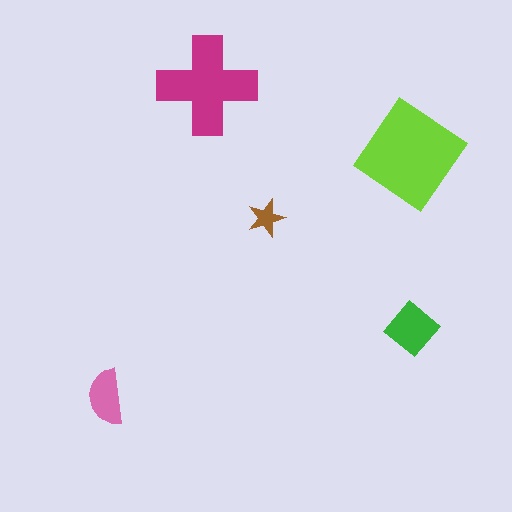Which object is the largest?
The lime diamond.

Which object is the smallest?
The brown star.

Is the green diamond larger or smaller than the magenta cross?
Smaller.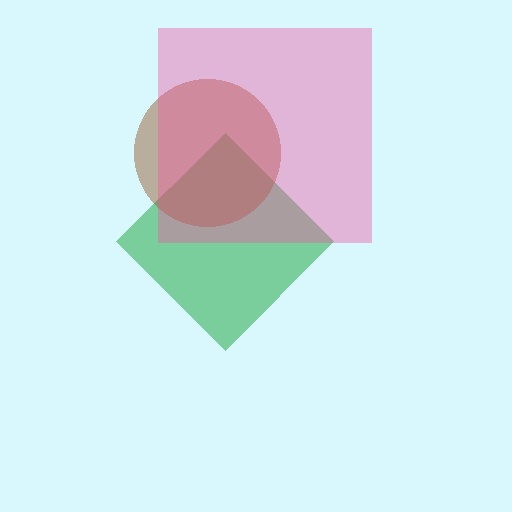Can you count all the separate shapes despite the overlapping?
Yes, there are 3 separate shapes.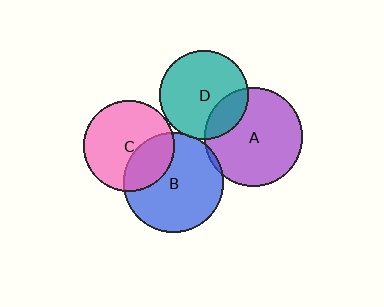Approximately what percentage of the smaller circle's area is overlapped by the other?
Approximately 30%.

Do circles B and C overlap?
Yes.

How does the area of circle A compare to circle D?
Approximately 1.2 times.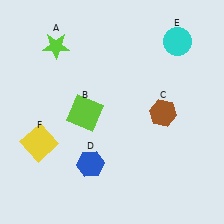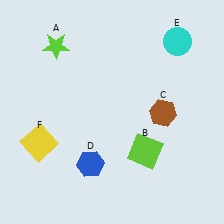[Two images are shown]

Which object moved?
The lime square (B) moved right.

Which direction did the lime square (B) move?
The lime square (B) moved right.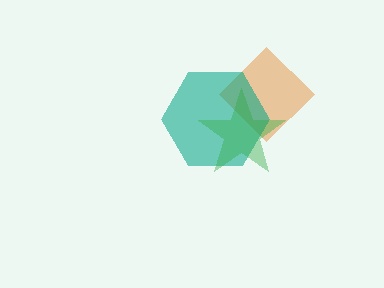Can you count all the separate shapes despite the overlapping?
Yes, there are 3 separate shapes.